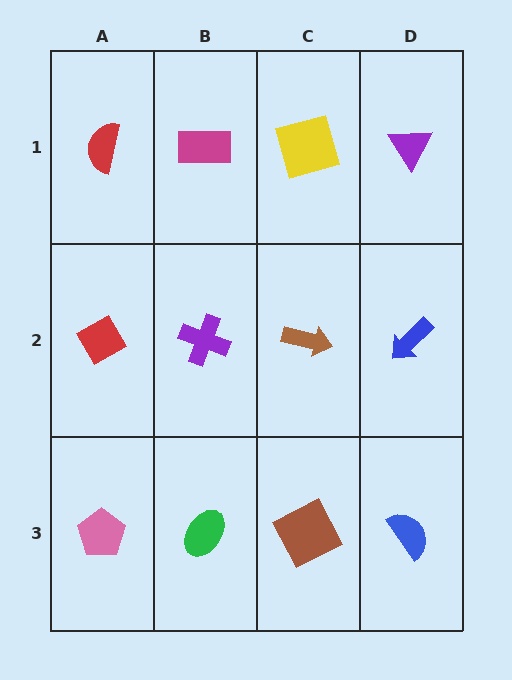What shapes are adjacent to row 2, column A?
A red semicircle (row 1, column A), a pink pentagon (row 3, column A), a purple cross (row 2, column B).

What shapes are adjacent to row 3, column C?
A brown arrow (row 2, column C), a green ellipse (row 3, column B), a blue semicircle (row 3, column D).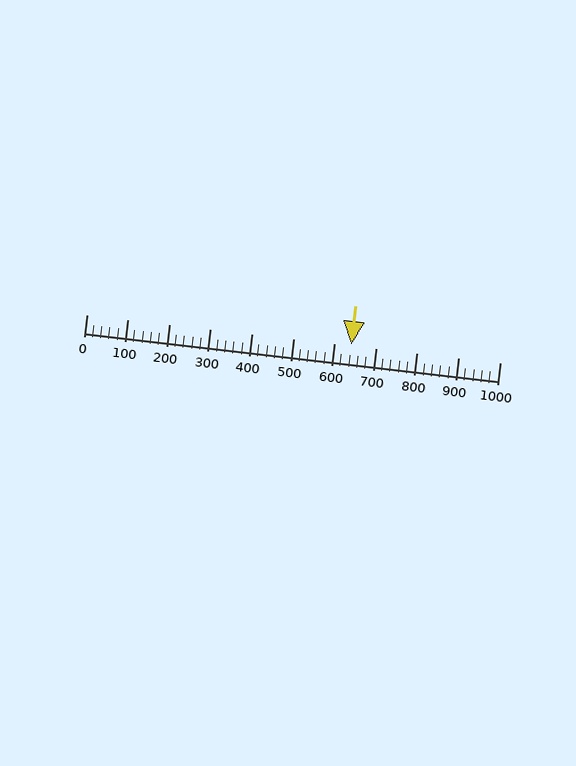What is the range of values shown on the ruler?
The ruler shows values from 0 to 1000.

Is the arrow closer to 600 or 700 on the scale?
The arrow is closer to 600.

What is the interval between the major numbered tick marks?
The major tick marks are spaced 100 units apart.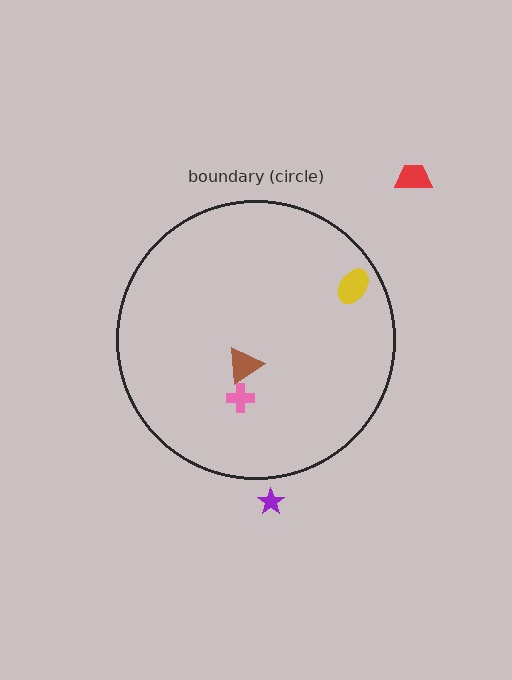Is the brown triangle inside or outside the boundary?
Inside.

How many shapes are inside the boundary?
3 inside, 2 outside.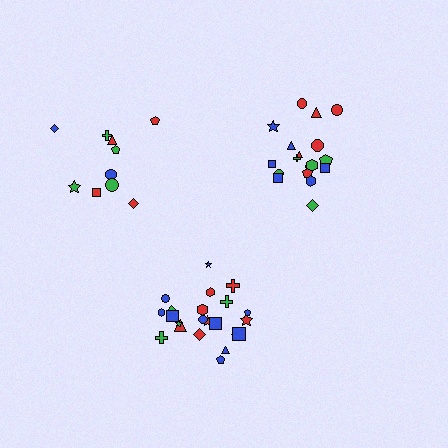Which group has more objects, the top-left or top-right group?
The top-right group.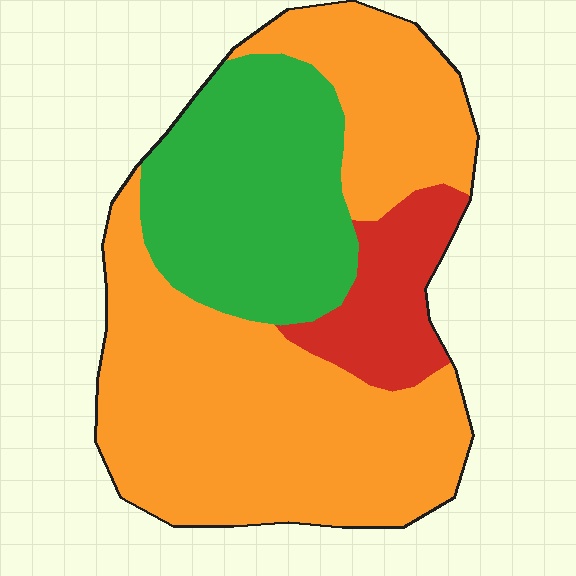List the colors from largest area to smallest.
From largest to smallest: orange, green, red.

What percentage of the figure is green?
Green takes up about one quarter (1/4) of the figure.